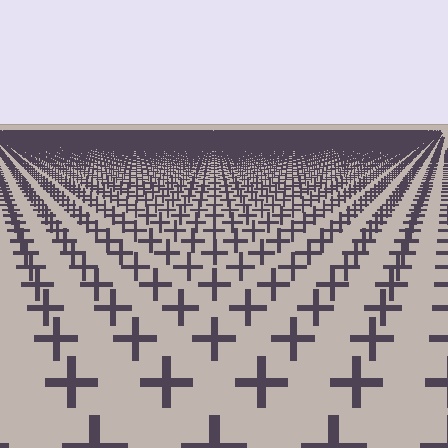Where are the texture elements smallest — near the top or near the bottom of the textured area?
Near the top.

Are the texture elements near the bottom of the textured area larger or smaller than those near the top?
Larger. Near the bottom, elements are closer to the viewer and appear at a bigger on-screen size.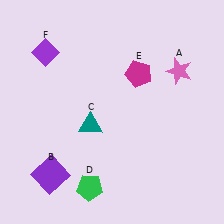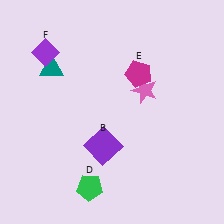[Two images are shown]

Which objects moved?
The objects that moved are: the pink star (A), the purple square (B), the teal triangle (C).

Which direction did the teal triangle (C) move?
The teal triangle (C) moved up.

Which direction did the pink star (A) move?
The pink star (A) moved left.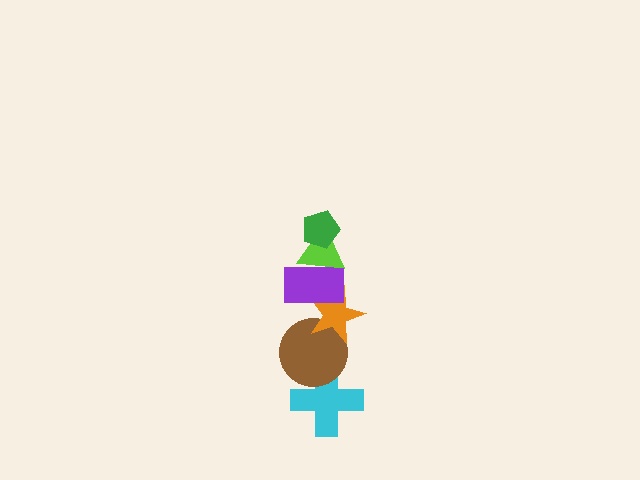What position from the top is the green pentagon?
The green pentagon is 1st from the top.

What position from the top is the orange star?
The orange star is 4th from the top.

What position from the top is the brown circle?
The brown circle is 5th from the top.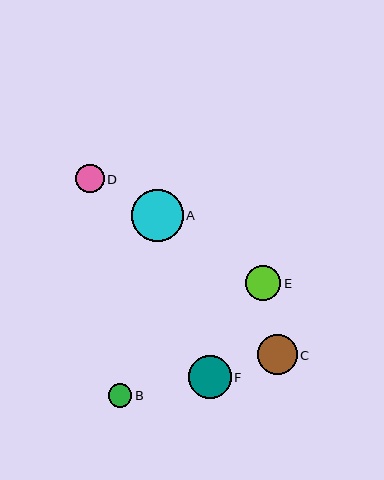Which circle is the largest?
Circle A is the largest with a size of approximately 52 pixels.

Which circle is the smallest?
Circle B is the smallest with a size of approximately 23 pixels.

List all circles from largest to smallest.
From largest to smallest: A, F, C, E, D, B.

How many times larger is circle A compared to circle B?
Circle A is approximately 2.2 times the size of circle B.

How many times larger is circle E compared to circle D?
Circle E is approximately 1.2 times the size of circle D.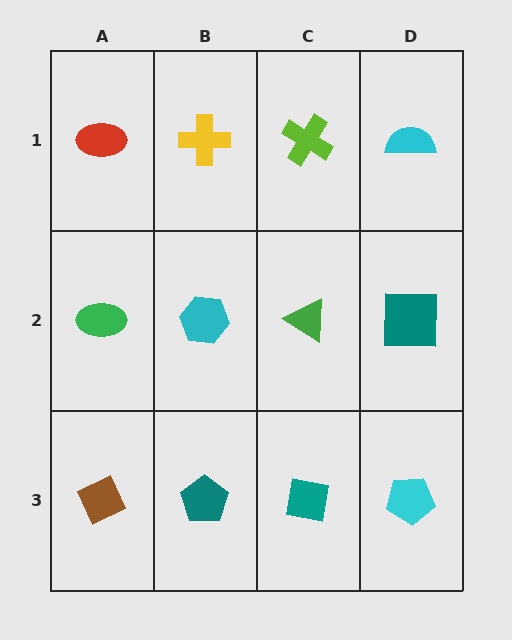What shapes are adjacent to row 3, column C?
A green triangle (row 2, column C), a teal pentagon (row 3, column B), a cyan pentagon (row 3, column D).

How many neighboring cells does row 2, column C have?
4.